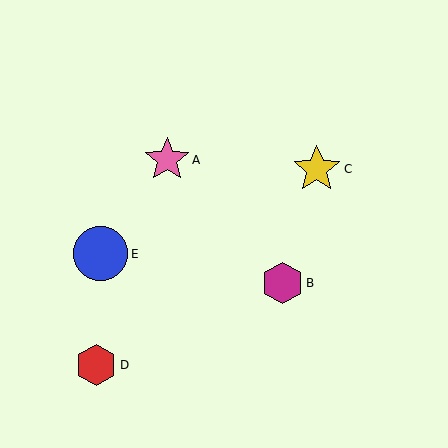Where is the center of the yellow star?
The center of the yellow star is at (317, 169).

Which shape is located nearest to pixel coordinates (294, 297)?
The magenta hexagon (labeled B) at (283, 283) is nearest to that location.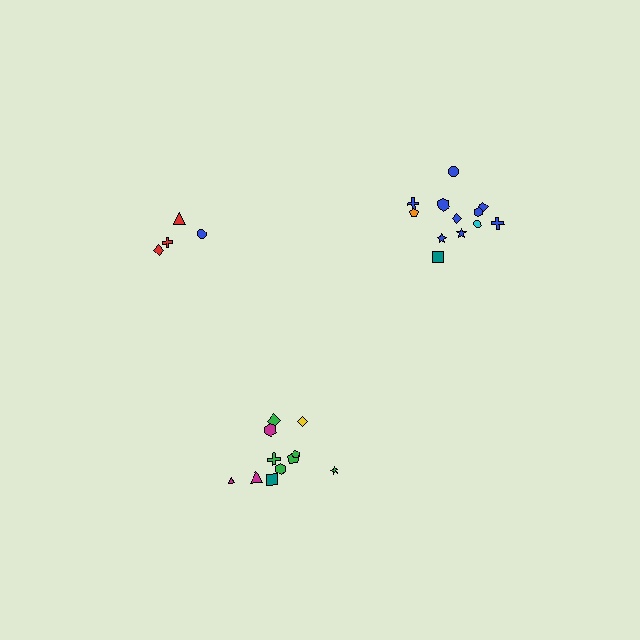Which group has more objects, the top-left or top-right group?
The top-right group.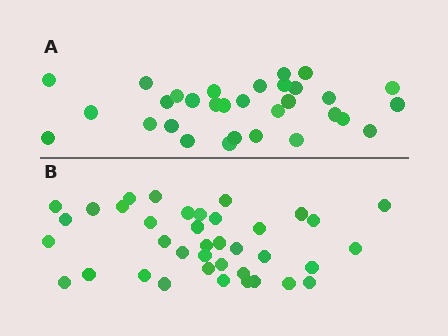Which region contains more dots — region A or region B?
Region B (the bottom region) has more dots.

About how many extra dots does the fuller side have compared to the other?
Region B has roughly 8 or so more dots than region A.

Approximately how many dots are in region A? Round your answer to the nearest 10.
About 30 dots. (The exact count is 31, which rounds to 30.)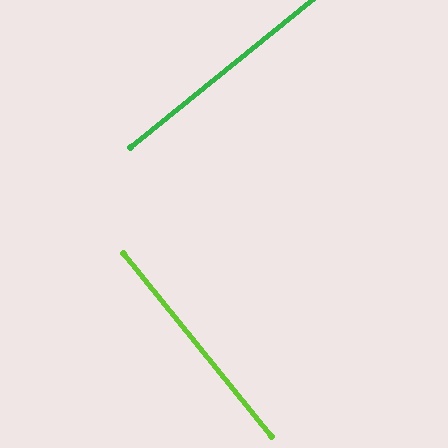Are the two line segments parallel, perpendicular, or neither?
Perpendicular — they meet at approximately 90°.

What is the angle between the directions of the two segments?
Approximately 90 degrees.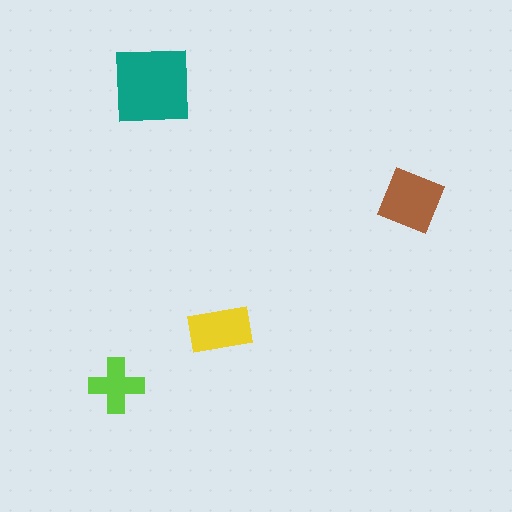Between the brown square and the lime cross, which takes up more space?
The brown square.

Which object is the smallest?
The lime cross.